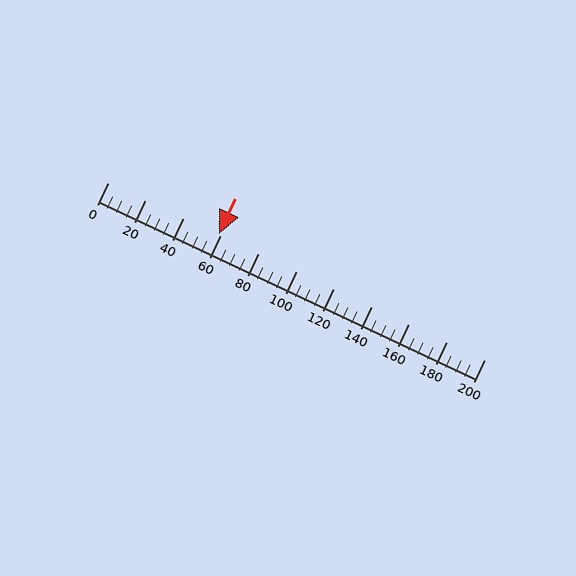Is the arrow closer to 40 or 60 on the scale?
The arrow is closer to 60.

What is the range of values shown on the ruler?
The ruler shows values from 0 to 200.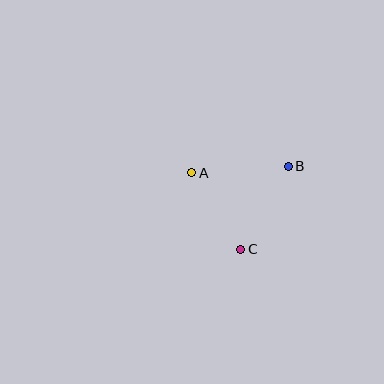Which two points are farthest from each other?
Points A and B are farthest from each other.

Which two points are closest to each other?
Points A and C are closest to each other.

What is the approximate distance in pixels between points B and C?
The distance between B and C is approximately 95 pixels.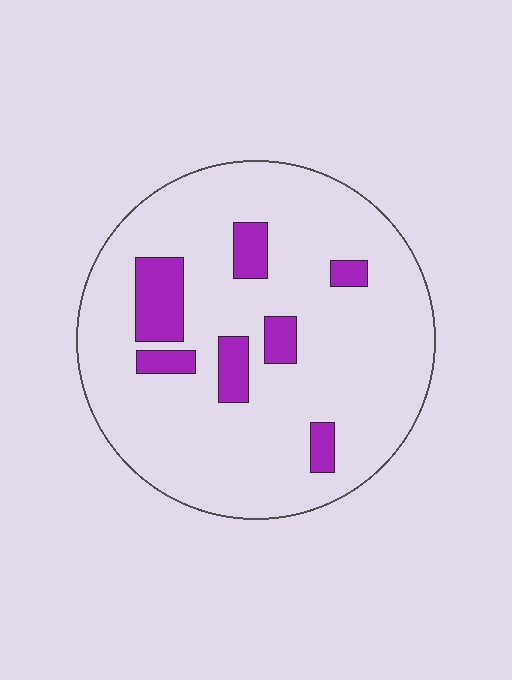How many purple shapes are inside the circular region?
7.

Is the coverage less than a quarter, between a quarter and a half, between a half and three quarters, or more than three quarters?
Less than a quarter.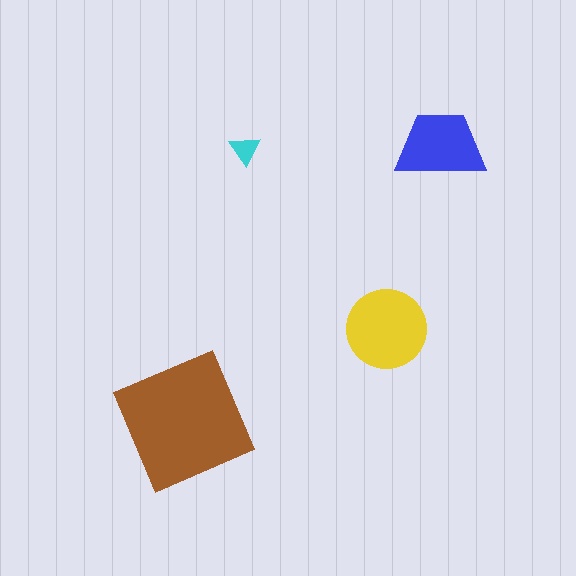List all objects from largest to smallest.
The brown square, the yellow circle, the blue trapezoid, the cyan triangle.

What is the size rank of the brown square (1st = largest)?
1st.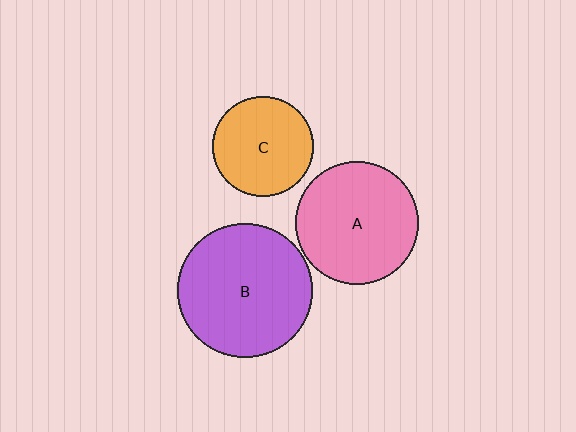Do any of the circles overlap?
No, none of the circles overlap.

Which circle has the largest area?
Circle B (purple).